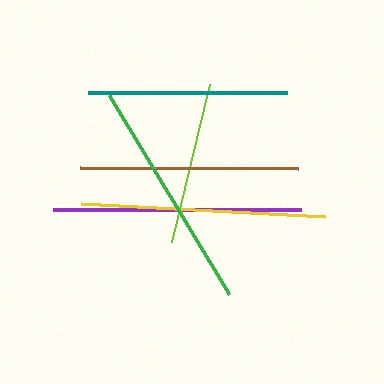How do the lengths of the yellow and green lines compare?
The yellow and green lines are approximately the same length.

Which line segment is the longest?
The purple line is the longest at approximately 248 pixels.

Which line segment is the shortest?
The lime line is the shortest at approximately 163 pixels.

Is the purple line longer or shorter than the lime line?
The purple line is longer than the lime line.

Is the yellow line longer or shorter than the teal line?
The yellow line is longer than the teal line.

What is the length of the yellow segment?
The yellow segment is approximately 244 pixels long.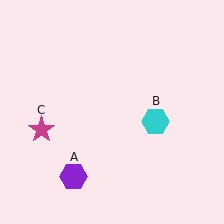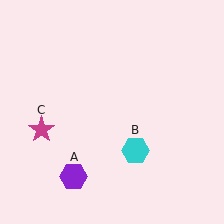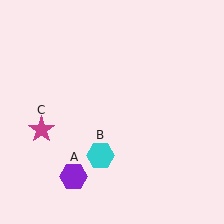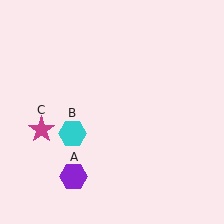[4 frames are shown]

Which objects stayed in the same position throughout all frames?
Purple hexagon (object A) and magenta star (object C) remained stationary.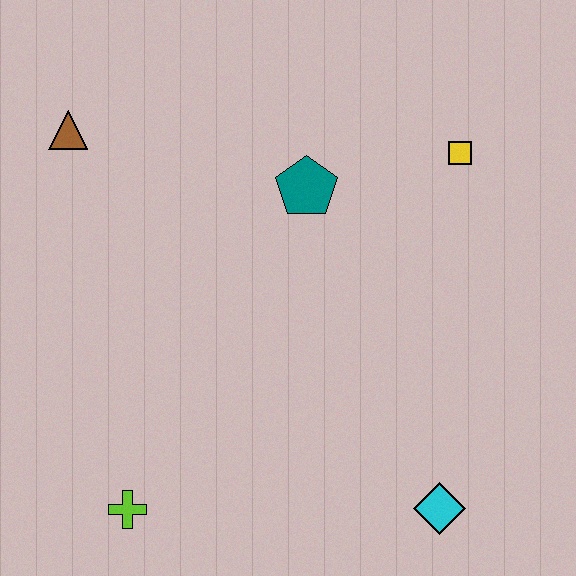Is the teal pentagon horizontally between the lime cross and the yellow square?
Yes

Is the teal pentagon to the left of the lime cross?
No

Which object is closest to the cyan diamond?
The lime cross is closest to the cyan diamond.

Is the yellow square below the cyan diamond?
No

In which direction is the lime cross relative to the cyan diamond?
The lime cross is to the left of the cyan diamond.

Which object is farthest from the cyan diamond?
The brown triangle is farthest from the cyan diamond.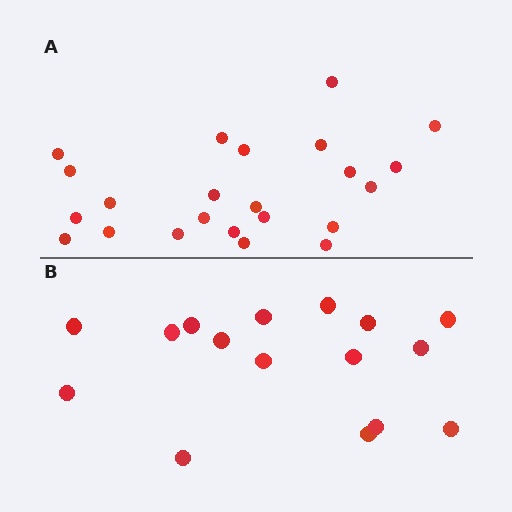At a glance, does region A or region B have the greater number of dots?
Region A (the top region) has more dots.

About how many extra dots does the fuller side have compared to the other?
Region A has roughly 8 or so more dots than region B.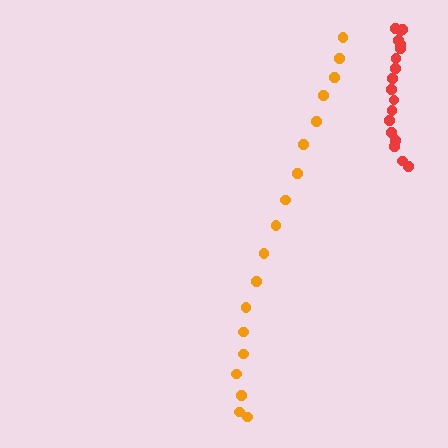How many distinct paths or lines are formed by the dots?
There are 2 distinct paths.